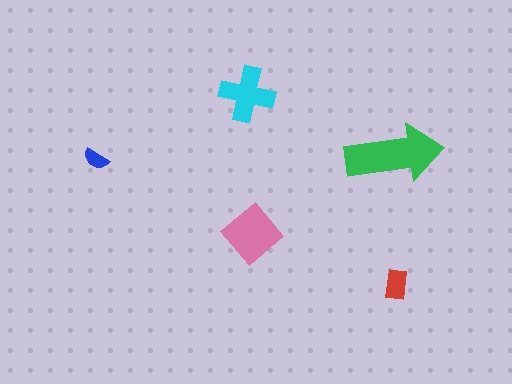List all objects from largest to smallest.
The green arrow, the pink diamond, the cyan cross, the red rectangle, the blue semicircle.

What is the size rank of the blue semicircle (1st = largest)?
5th.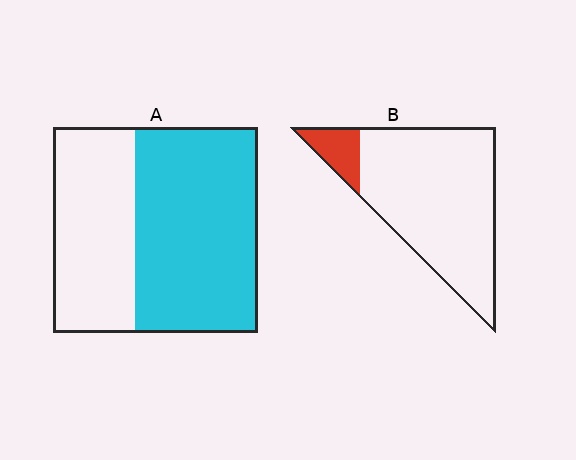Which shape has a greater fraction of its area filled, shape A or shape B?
Shape A.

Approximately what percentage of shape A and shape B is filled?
A is approximately 60% and B is approximately 10%.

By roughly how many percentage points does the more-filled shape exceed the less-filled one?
By roughly 50 percentage points (A over B).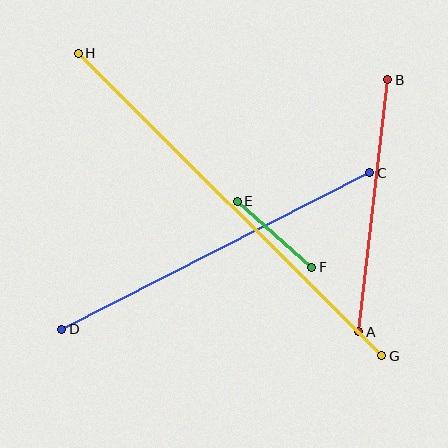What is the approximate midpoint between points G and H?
The midpoint is at approximately (230, 204) pixels.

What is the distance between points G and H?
The distance is approximately 429 pixels.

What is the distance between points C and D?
The distance is approximately 346 pixels.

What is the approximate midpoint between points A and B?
The midpoint is at approximately (373, 206) pixels.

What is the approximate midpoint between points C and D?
The midpoint is at approximately (216, 251) pixels.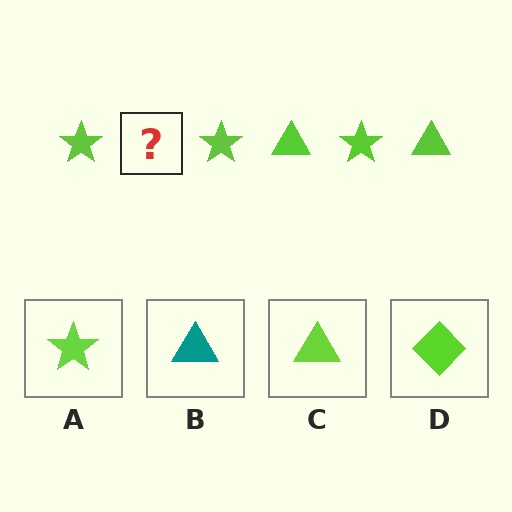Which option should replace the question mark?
Option C.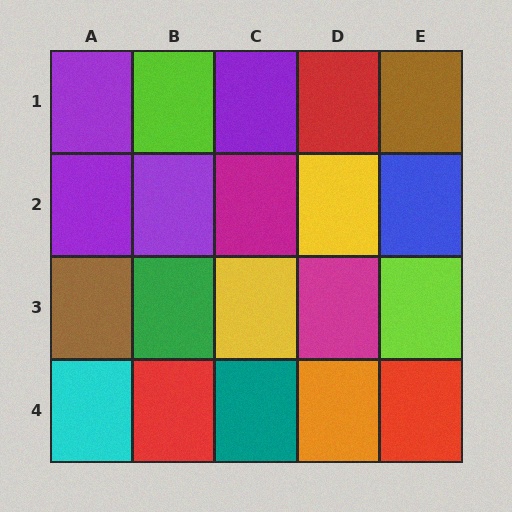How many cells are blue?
1 cell is blue.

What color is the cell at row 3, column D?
Magenta.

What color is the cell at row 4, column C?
Teal.